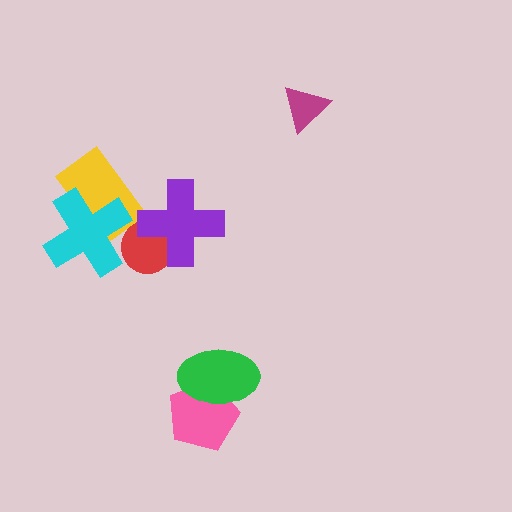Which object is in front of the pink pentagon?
The green ellipse is in front of the pink pentagon.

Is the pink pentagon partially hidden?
Yes, it is partially covered by another shape.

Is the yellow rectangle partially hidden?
Yes, it is partially covered by another shape.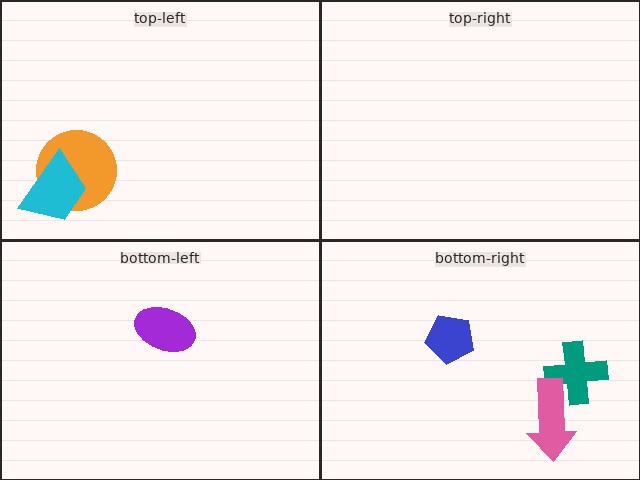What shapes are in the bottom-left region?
The purple ellipse.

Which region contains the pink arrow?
The bottom-right region.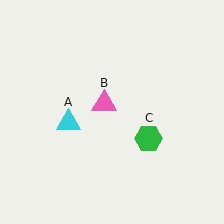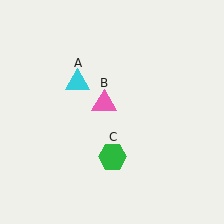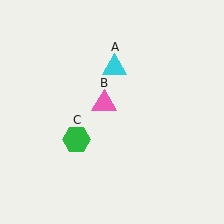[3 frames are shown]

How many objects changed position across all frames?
2 objects changed position: cyan triangle (object A), green hexagon (object C).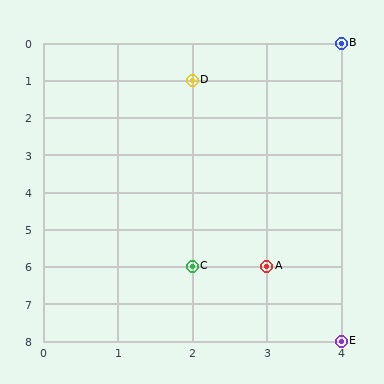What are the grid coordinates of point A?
Point A is at grid coordinates (3, 6).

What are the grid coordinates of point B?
Point B is at grid coordinates (4, 0).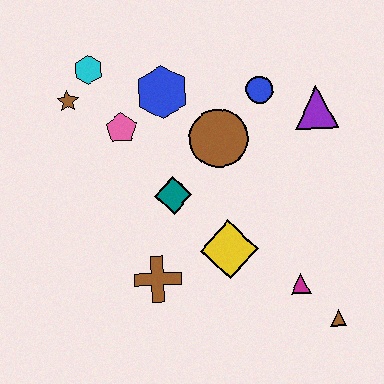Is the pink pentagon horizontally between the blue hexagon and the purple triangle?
No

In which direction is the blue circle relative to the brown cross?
The blue circle is above the brown cross.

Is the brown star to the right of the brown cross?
No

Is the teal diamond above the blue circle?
No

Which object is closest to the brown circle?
The blue circle is closest to the brown circle.